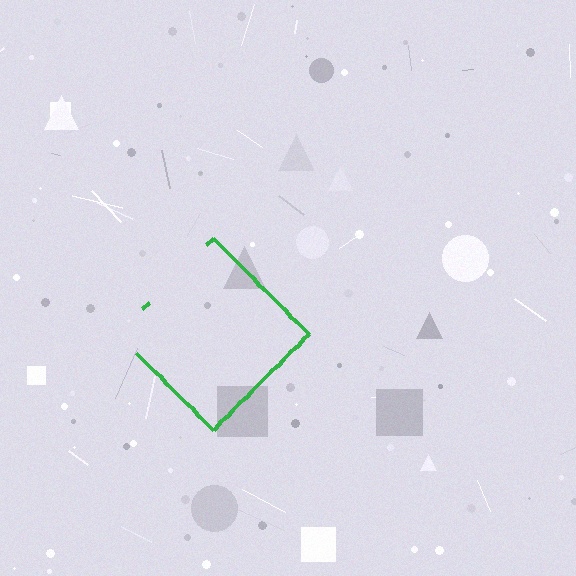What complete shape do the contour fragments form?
The contour fragments form a diamond.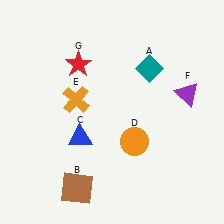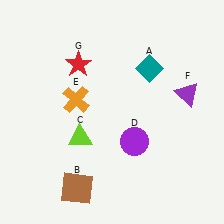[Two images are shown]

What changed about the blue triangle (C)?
In Image 1, C is blue. In Image 2, it changed to lime.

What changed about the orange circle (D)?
In Image 1, D is orange. In Image 2, it changed to purple.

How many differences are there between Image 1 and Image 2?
There are 2 differences between the two images.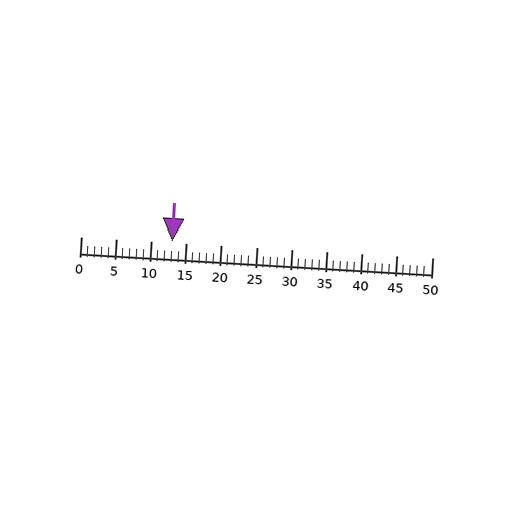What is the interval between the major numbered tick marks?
The major tick marks are spaced 5 units apart.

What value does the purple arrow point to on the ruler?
The purple arrow points to approximately 13.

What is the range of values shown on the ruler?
The ruler shows values from 0 to 50.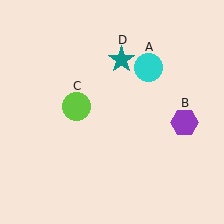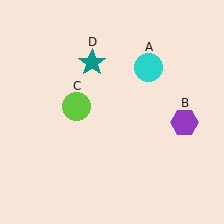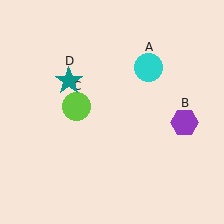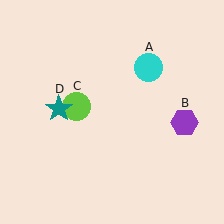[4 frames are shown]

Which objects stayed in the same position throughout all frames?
Cyan circle (object A) and purple hexagon (object B) and lime circle (object C) remained stationary.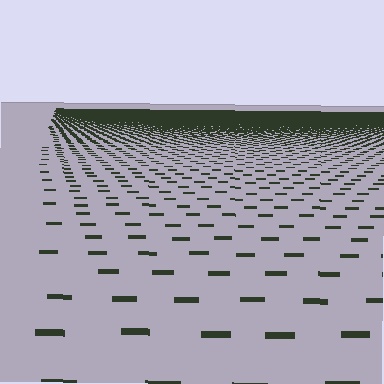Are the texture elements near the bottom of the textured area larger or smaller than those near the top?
Larger. Near the bottom, elements are closer to the viewer and appear at a bigger on-screen size.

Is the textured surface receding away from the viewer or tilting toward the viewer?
The surface is receding away from the viewer. Texture elements get smaller and denser toward the top.